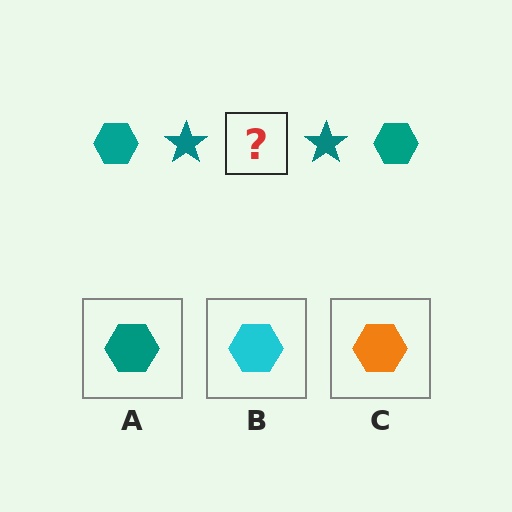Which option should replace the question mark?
Option A.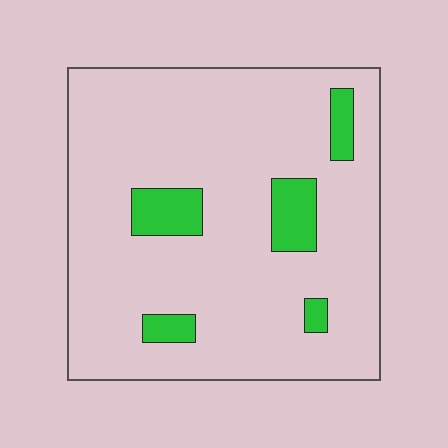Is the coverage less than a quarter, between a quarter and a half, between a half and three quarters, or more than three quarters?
Less than a quarter.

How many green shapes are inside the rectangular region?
5.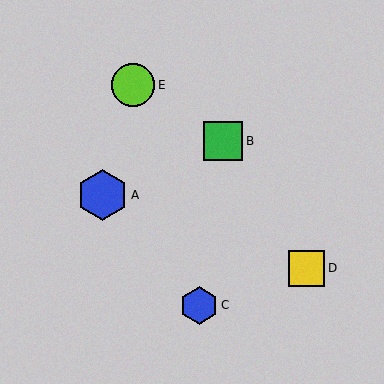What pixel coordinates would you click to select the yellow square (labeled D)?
Click at (307, 268) to select the yellow square D.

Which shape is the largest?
The blue hexagon (labeled A) is the largest.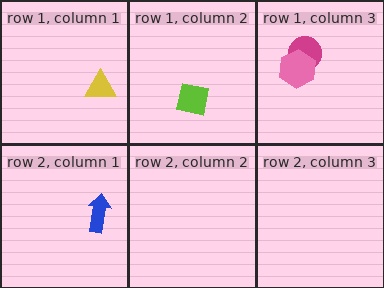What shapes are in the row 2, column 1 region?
The blue arrow.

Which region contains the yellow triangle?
The row 1, column 1 region.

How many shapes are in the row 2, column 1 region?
1.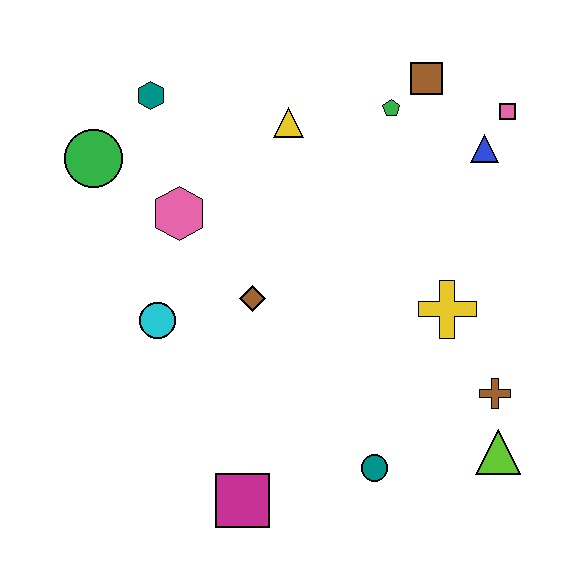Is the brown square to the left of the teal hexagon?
No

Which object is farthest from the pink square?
The magenta square is farthest from the pink square.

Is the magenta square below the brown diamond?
Yes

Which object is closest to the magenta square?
The teal circle is closest to the magenta square.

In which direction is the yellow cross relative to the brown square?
The yellow cross is below the brown square.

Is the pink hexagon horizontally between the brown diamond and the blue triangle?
No